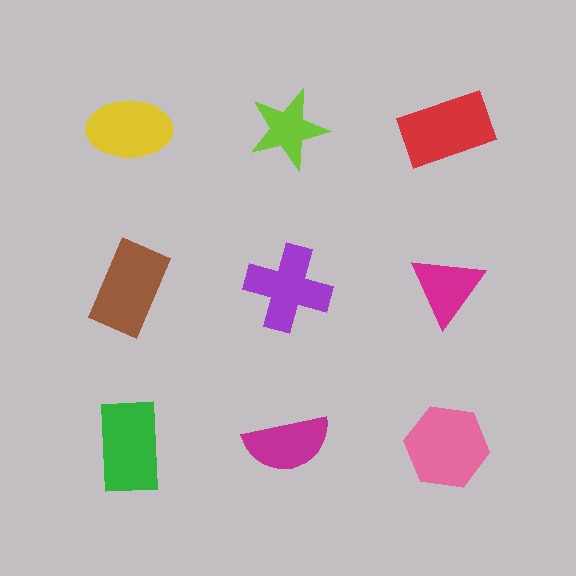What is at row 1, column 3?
A red rectangle.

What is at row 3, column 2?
A magenta semicircle.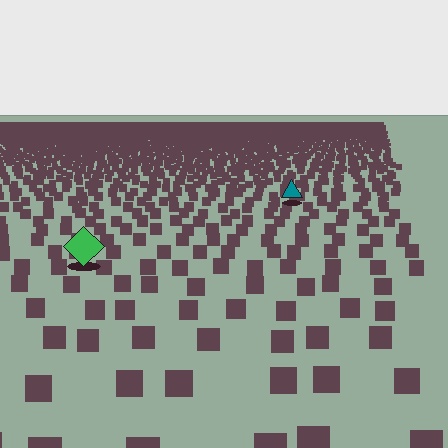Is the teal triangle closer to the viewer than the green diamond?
No. The green diamond is closer — you can tell from the texture gradient: the ground texture is coarser near it.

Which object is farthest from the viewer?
The teal triangle is farthest from the viewer. It appears smaller and the ground texture around it is denser.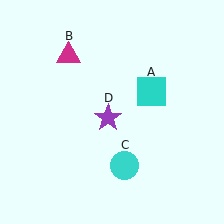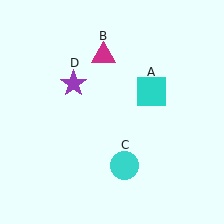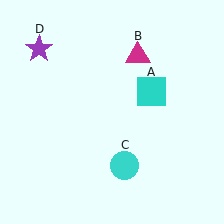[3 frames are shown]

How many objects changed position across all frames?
2 objects changed position: magenta triangle (object B), purple star (object D).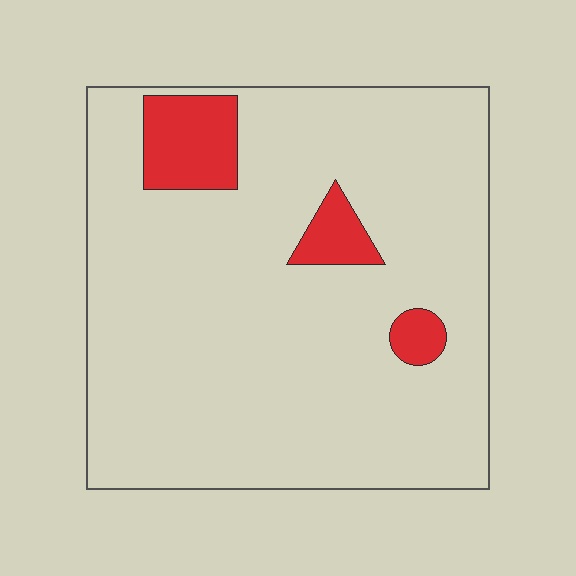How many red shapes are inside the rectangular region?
3.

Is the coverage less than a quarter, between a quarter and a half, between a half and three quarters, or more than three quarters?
Less than a quarter.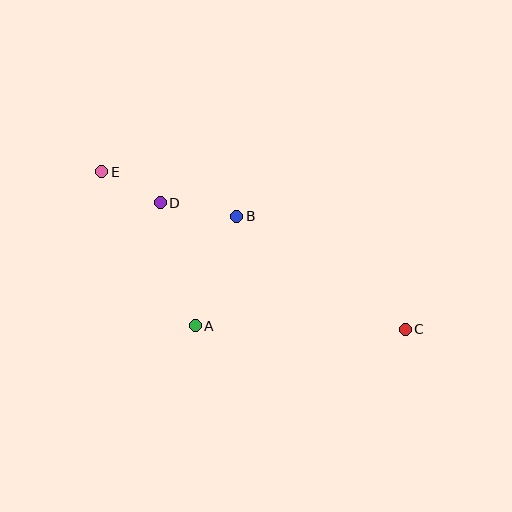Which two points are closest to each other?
Points D and E are closest to each other.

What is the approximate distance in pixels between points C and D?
The distance between C and D is approximately 276 pixels.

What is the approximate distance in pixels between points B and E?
The distance between B and E is approximately 142 pixels.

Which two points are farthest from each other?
Points C and E are farthest from each other.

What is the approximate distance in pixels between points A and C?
The distance between A and C is approximately 210 pixels.